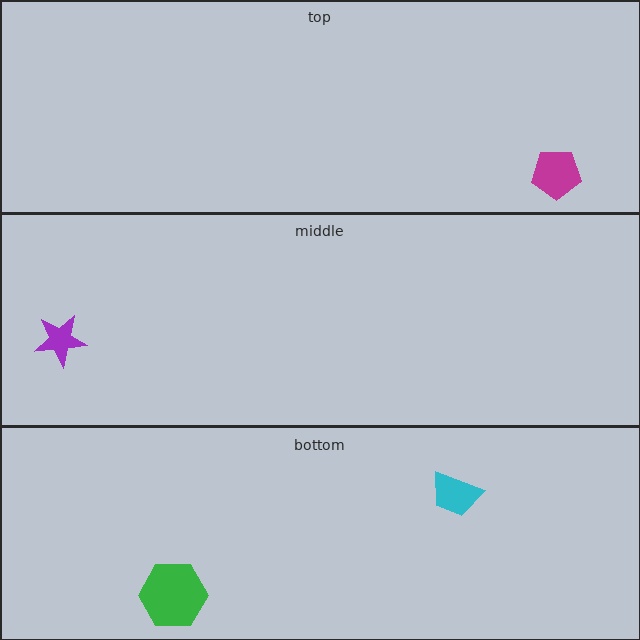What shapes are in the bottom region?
The green hexagon, the cyan trapezoid.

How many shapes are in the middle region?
1.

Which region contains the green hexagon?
The bottom region.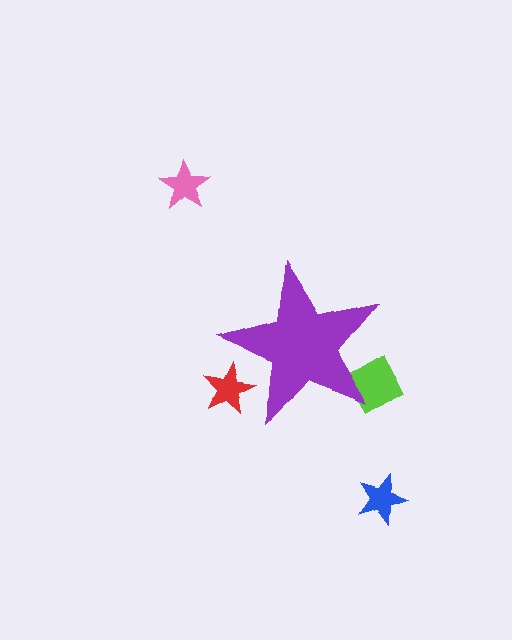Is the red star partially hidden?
Yes, the red star is partially hidden behind the purple star.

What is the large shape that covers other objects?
A purple star.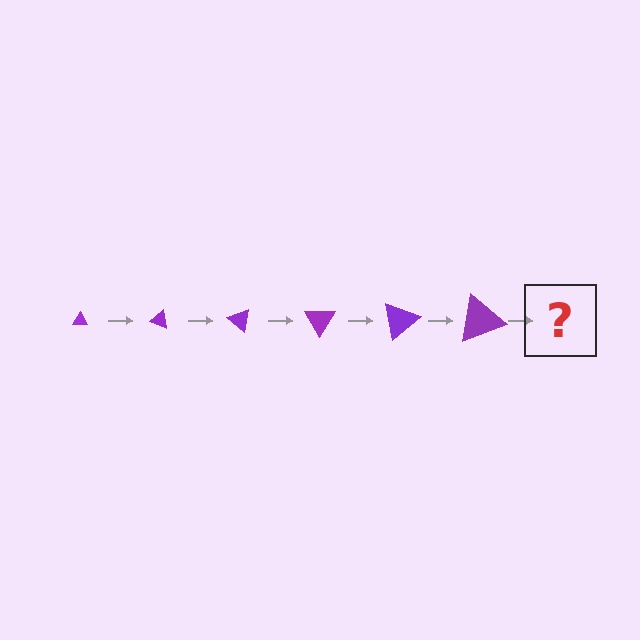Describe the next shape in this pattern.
It should be a triangle, larger than the previous one and rotated 120 degrees from the start.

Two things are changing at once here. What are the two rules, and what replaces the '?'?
The two rules are that the triangle grows larger each step and it rotates 20 degrees each step. The '?' should be a triangle, larger than the previous one and rotated 120 degrees from the start.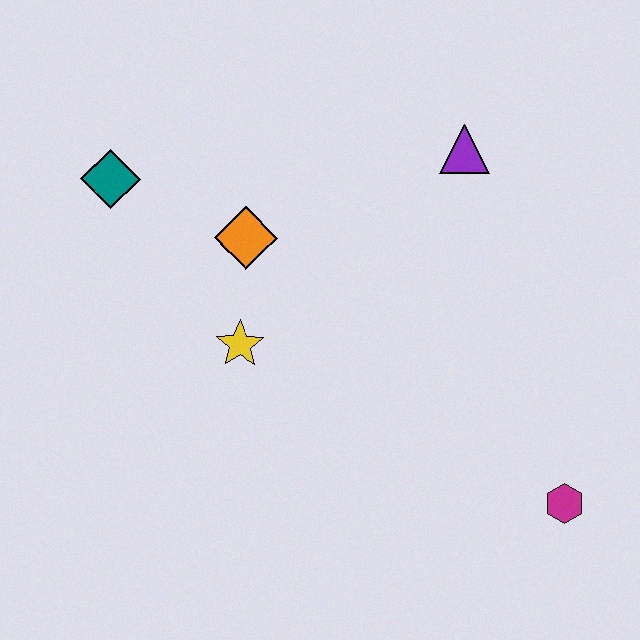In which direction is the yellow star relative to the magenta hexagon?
The yellow star is to the left of the magenta hexagon.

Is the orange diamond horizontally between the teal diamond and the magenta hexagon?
Yes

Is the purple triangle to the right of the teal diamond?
Yes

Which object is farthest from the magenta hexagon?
The teal diamond is farthest from the magenta hexagon.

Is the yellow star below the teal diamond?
Yes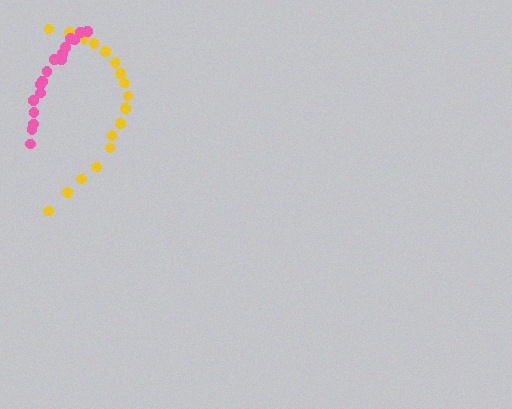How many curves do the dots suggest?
There are 2 distinct paths.